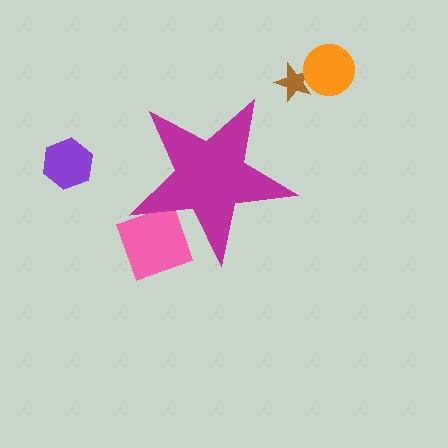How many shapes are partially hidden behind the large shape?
1 shape is partially hidden.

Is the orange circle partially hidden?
No, the orange circle is fully visible.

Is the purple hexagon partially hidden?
No, the purple hexagon is fully visible.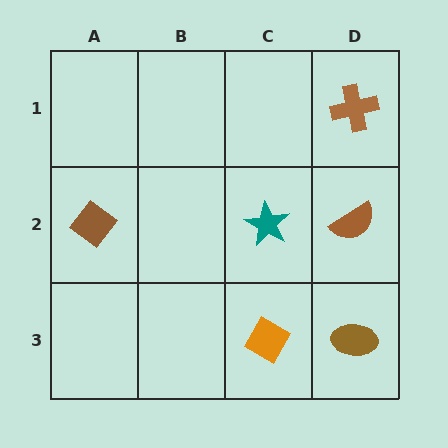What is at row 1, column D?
A brown cross.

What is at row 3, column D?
A brown ellipse.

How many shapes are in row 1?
1 shape.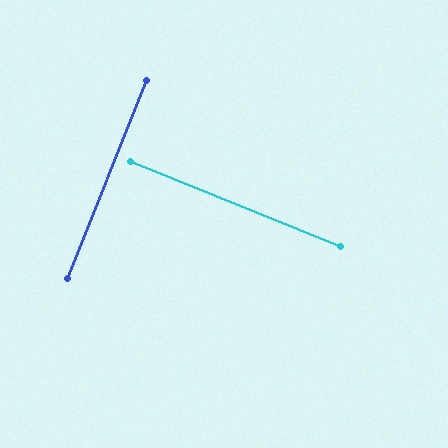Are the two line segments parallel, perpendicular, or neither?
Perpendicular — they meet at approximately 90°.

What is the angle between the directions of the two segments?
Approximately 90 degrees.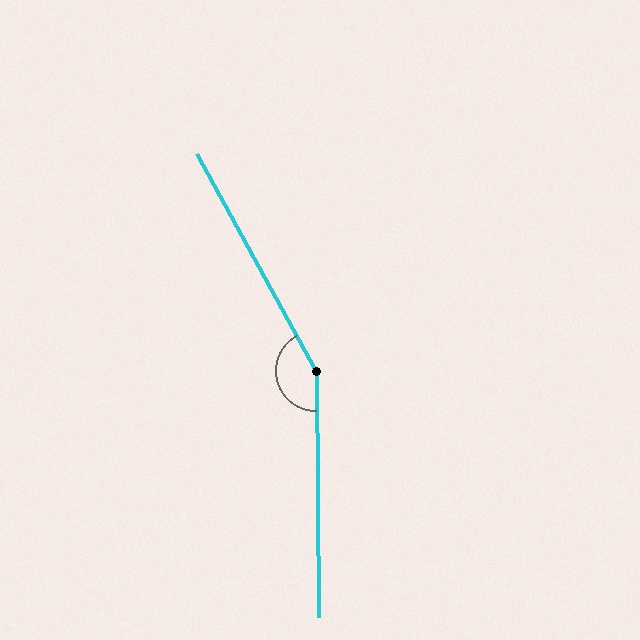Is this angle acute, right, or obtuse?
It is obtuse.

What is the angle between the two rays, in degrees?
Approximately 152 degrees.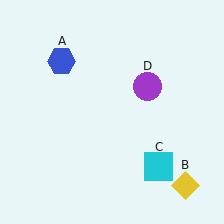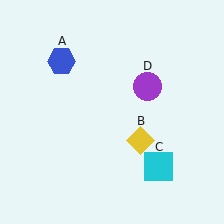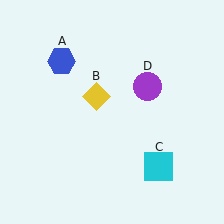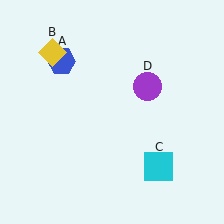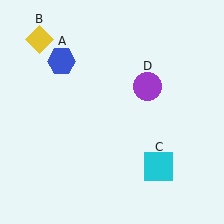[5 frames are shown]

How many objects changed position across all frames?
1 object changed position: yellow diamond (object B).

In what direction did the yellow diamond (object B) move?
The yellow diamond (object B) moved up and to the left.